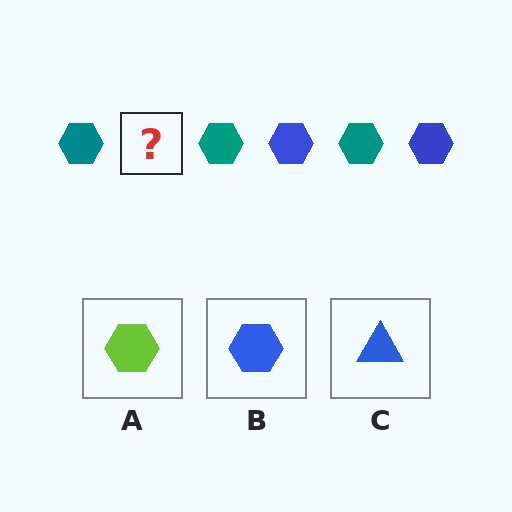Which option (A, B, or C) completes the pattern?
B.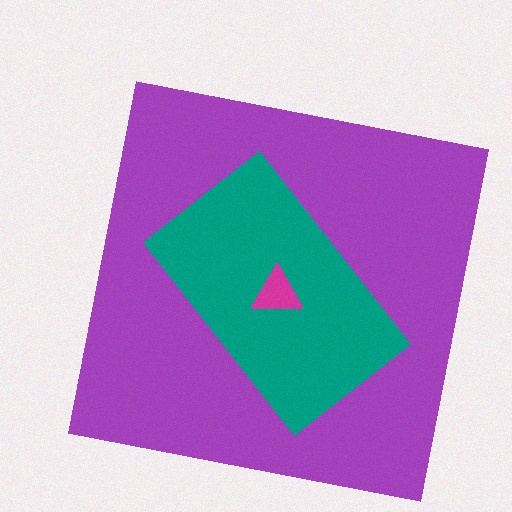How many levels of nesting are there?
3.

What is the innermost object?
The magenta triangle.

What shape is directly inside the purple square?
The teal rectangle.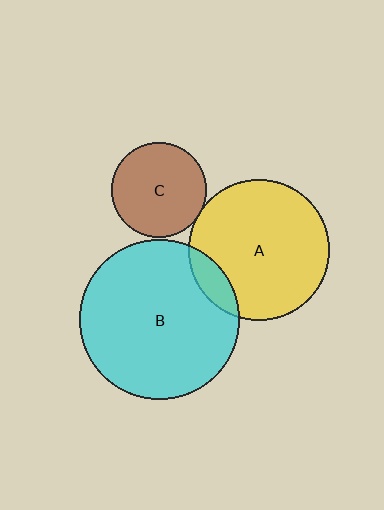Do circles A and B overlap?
Yes.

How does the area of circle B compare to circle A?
Approximately 1.3 times.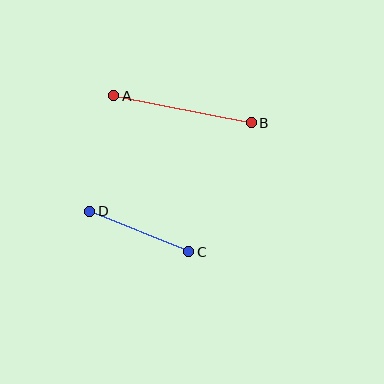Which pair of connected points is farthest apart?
Points A and B are farthest apart.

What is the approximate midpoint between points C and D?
The midpoint is at approximately (139, 232) pixels.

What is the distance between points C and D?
The distance is approximately 107 pixels.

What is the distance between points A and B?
The distance is approximately 140 pixels.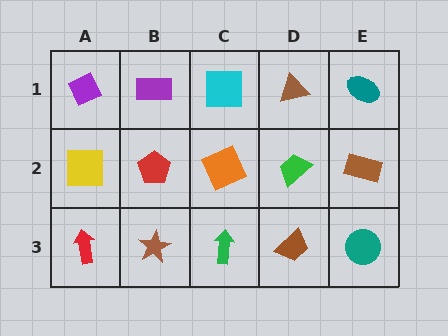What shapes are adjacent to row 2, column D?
A brown triangle (row 1, column D), a brown trapezoid (row 3, column D), an orange square (row 2, column C), a brown rectangle (row 2, column E).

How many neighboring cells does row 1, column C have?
3.